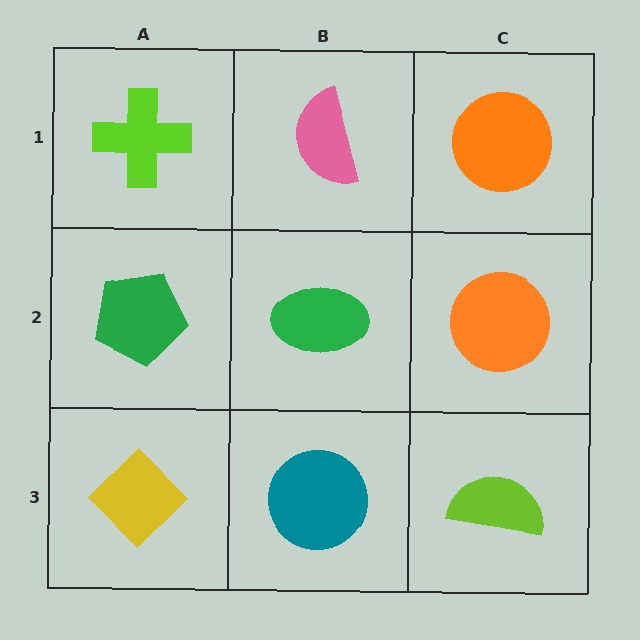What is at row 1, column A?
A lime cross.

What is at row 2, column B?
A green ellipse.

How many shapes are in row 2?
3 shapes.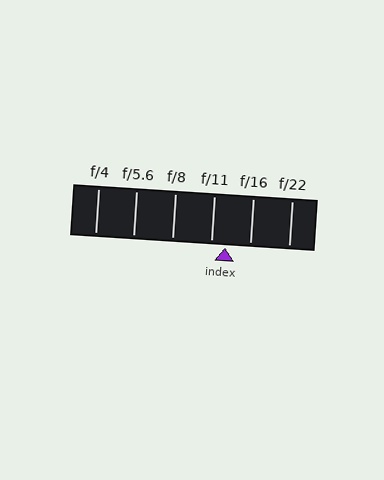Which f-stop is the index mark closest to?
The index mark is closest to f/11.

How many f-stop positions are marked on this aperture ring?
There are 6 f-stop positions marked.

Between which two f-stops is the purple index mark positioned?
The index mark is between f/11 and f/16.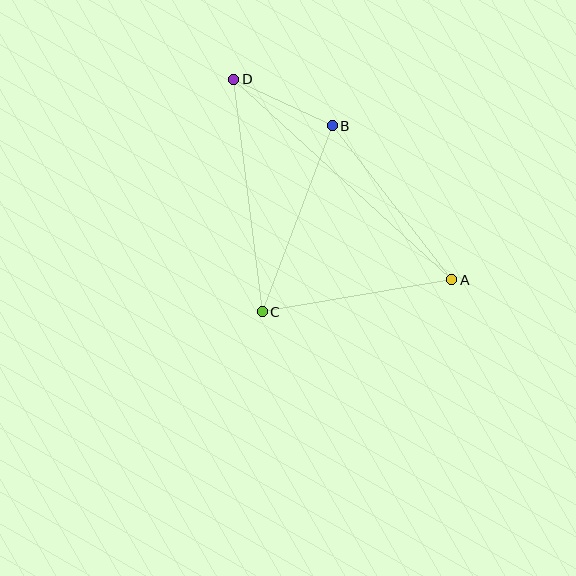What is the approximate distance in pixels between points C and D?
The distance between C and D is approximately 234 pixels.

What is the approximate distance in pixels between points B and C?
The distance between B and C is approximately 199 pixels.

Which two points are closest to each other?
Points B and D are closest to each other.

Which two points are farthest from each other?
Points A and D are farthest from each other.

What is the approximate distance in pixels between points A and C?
The distance between A and C is approximately 192 pixels.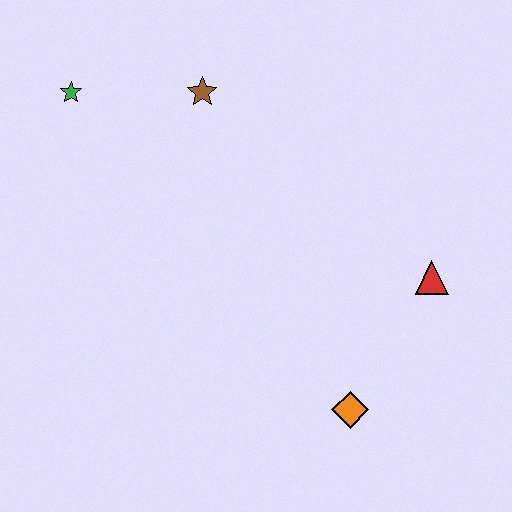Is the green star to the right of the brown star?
No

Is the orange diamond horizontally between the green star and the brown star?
No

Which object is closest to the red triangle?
The orange diamond is closest to the red triangle.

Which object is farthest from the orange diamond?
The green star is farthest from the orange diamond.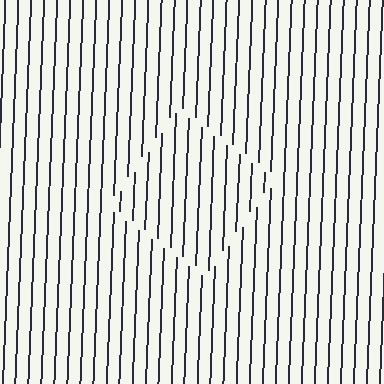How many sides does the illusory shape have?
4 sides — the line-ends trace a square.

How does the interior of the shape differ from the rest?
The interior of the shape contains the same grating, shifted by half a period — the contour is defined by the phase discontinuity where line-ends from the inner and outer gratings abut.